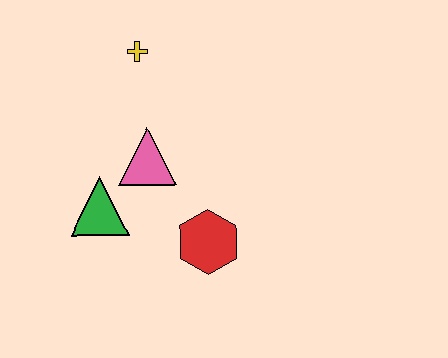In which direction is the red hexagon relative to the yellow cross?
The red hexagon is below the yellow cross.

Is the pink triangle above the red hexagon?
Yes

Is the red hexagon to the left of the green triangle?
No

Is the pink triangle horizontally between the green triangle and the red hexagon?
Yes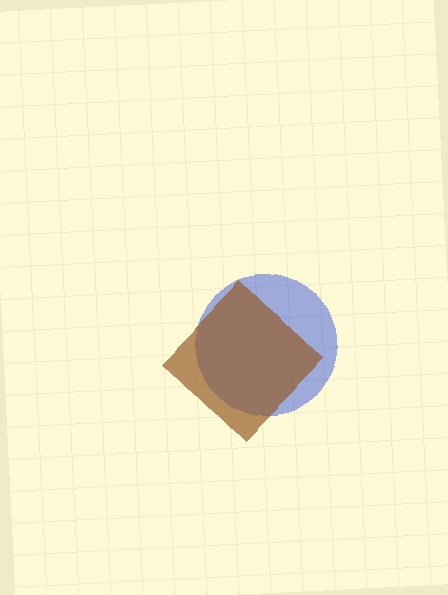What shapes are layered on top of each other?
The layered shapes are: a blue circle, a brown diamond.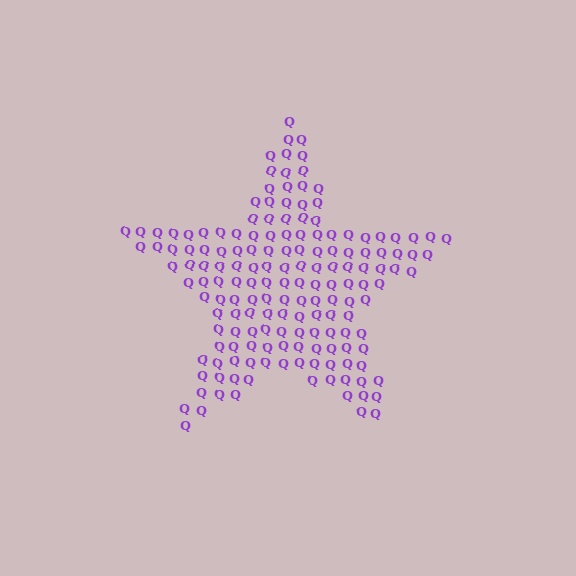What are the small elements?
The small elements are letter Q's.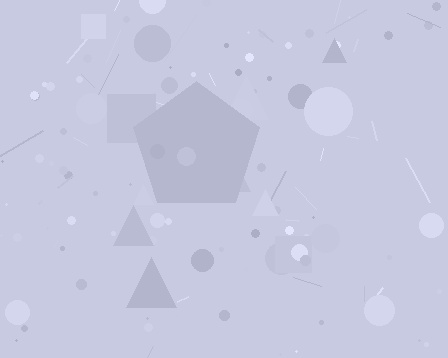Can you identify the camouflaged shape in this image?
The camouflaged shape is a pentagon.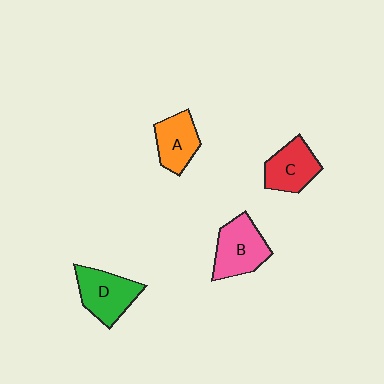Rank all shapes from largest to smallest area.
From largest to smallest: B (pink), D (green), C (red), A (orange).